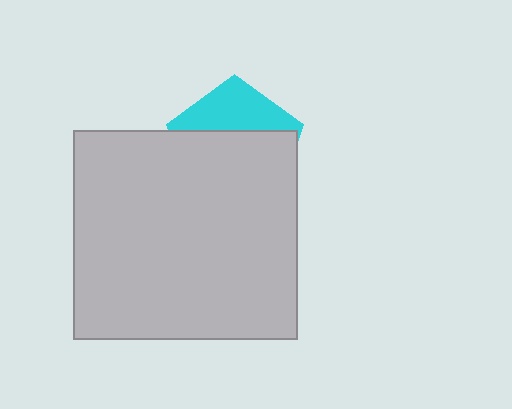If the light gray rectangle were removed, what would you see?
You would see the complete cyan pentagon.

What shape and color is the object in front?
The object in front is a light gray rectangle.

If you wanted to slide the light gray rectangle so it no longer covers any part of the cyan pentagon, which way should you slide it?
Slide it down — that is the most direct way to separate the two shapes.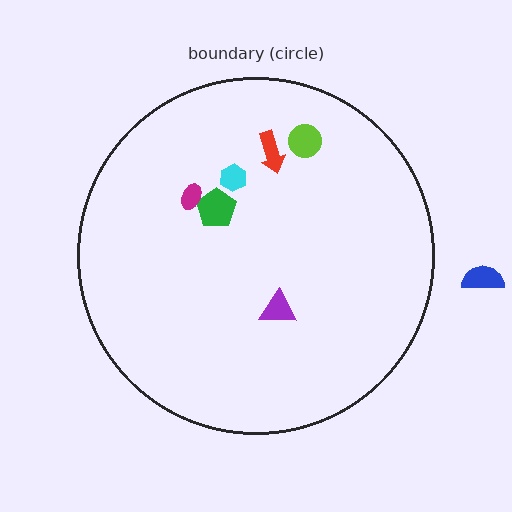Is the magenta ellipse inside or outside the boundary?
Inside.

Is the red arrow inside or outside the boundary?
Inside.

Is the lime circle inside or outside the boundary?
Inside.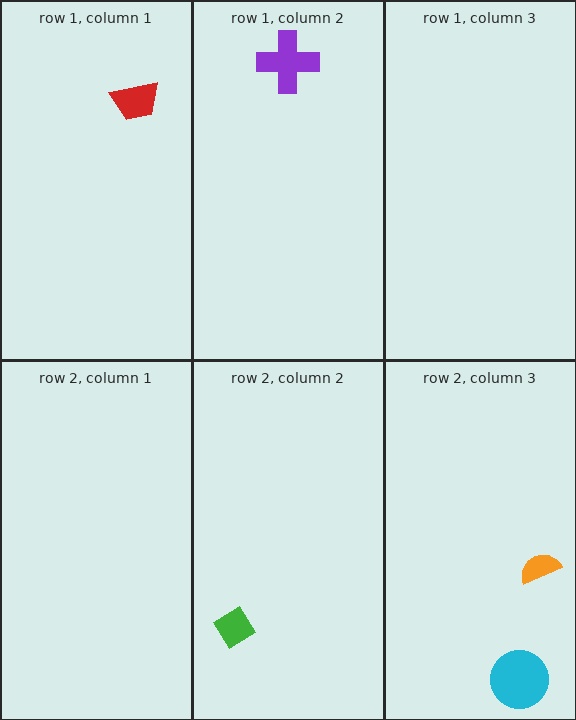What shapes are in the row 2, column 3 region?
The cyan circle, the orange semicircle.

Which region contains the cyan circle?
The row 2, column 3 region.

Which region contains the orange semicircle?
The row 2, column 3 region.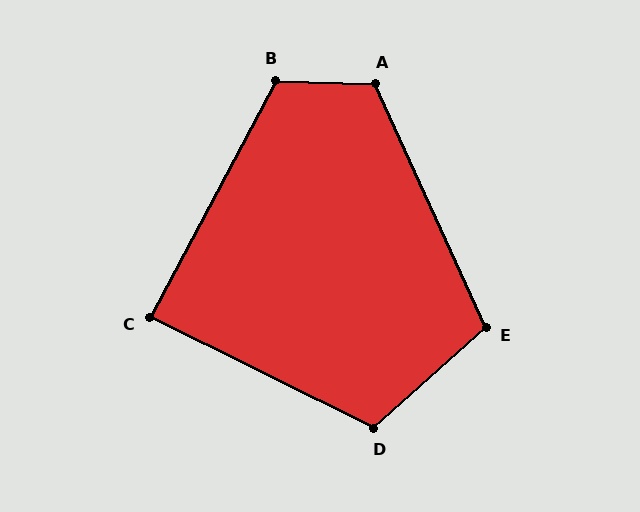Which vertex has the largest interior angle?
A, at approximately 116 degrees.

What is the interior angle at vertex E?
Approximately 107 degrees (obtuse).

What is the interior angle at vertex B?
Approximately 116 degrees (obtuse).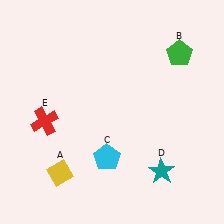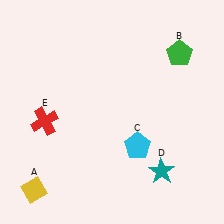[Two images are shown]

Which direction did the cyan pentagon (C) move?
The cyan pentagon (C) moved right.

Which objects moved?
The objects that moved are: the yellow diamond (A), the cyan pentagon (C).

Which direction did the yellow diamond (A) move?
The yellow diamond (A) moved left.